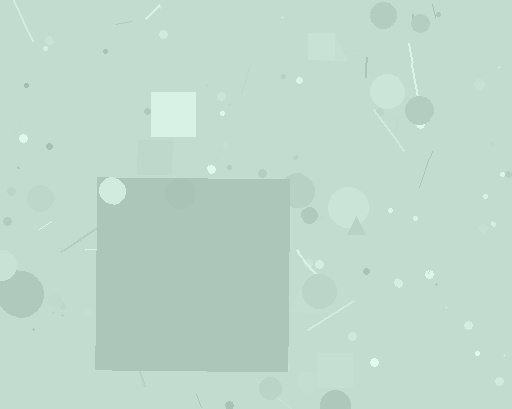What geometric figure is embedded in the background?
A square is embedded in the background.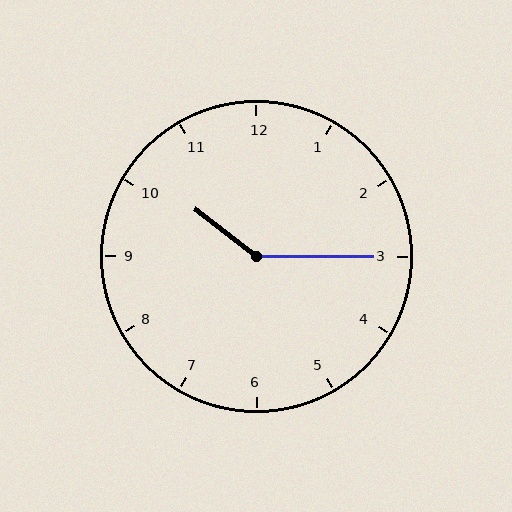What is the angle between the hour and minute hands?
Approximately 142 degrees.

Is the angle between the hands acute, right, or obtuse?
It is obtuse.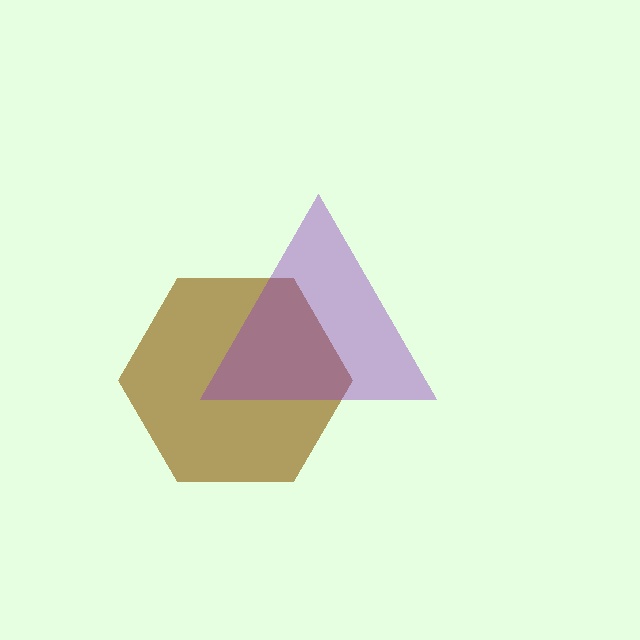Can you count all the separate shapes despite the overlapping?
Yes, there are 2 separate shapes.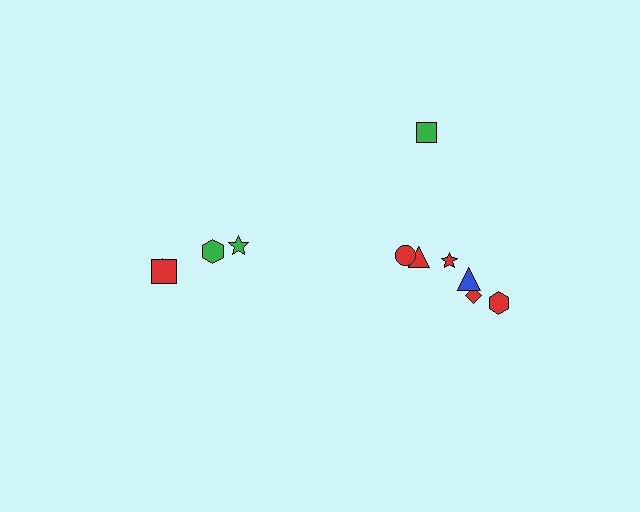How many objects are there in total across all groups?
There are 11 objects.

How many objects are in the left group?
There are 4 objects.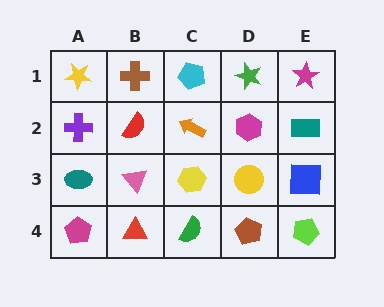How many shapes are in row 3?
5 shapes.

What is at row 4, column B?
A red triangle.